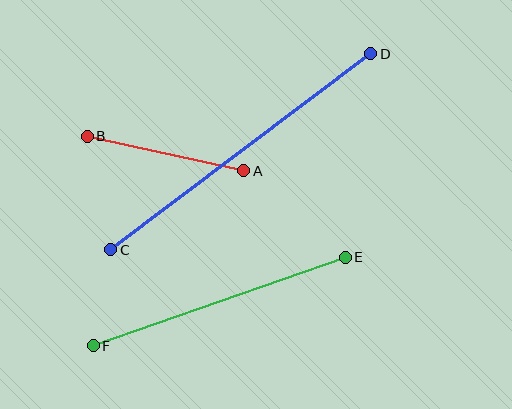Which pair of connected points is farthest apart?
Points C and D are farthest apart.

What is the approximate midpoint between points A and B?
The midpoint is at approximately (165, 154) pixels.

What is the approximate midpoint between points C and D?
The midpoint is at approximately (241, 152) pixels.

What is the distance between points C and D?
The distance is approximately 325 pixels.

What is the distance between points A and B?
The distance is approximately 160 pixels.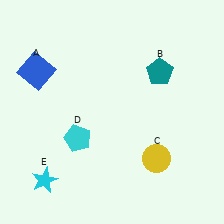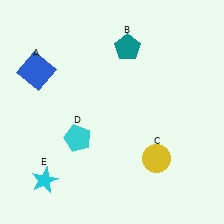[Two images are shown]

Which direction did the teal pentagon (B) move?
The teal pentagon (B) moved left.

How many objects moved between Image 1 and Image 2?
1 object moved between the two images.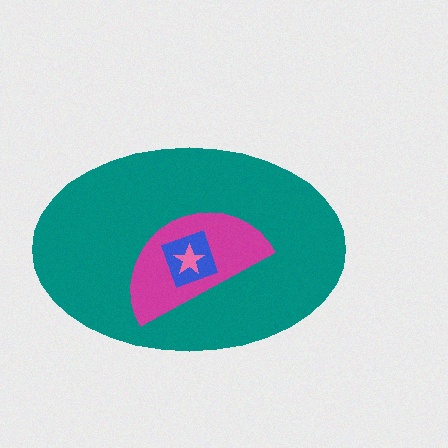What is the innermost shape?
The pink star.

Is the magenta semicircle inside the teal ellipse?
Yes.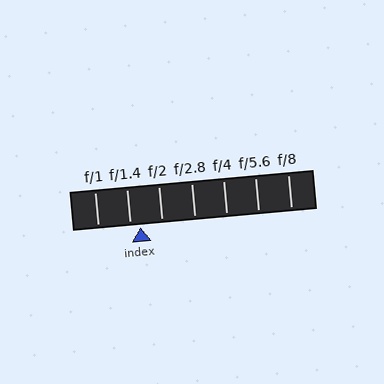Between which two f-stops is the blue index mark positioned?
The index mark is between f/1.4 and f/2.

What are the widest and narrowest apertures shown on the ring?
The widest aperture shown is f/1 and the narrowest is f/8.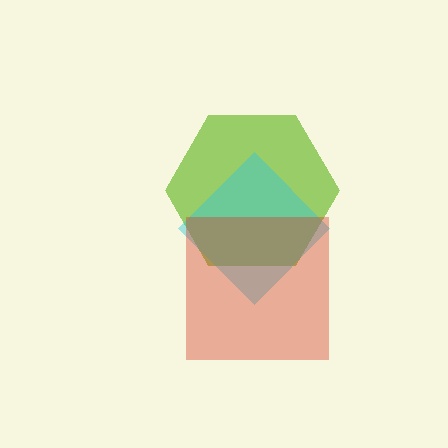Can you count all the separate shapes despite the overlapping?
Yes, there are 3 separate shapes.